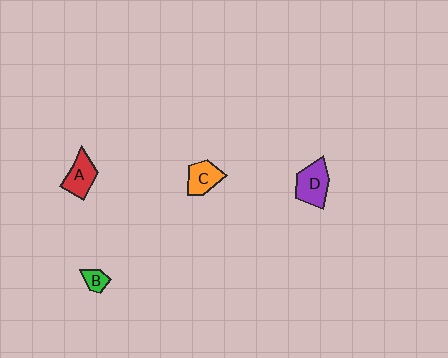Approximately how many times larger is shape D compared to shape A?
Approximately 1.2 times.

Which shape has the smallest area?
Shape B (green).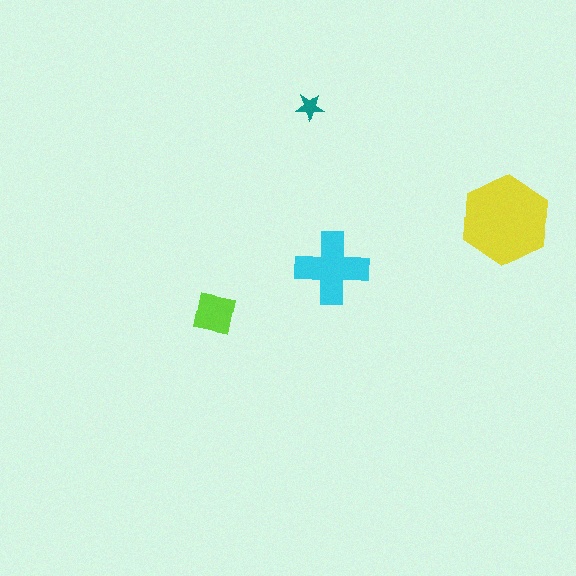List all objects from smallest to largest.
The teal star, the lime square, the cyan cross, the yellow hexagon.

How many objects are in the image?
There are 4 objects in the image.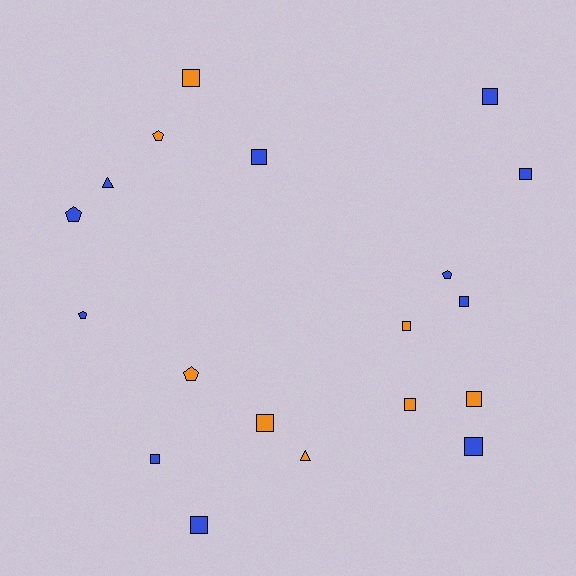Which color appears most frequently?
Blue, with 11 objects.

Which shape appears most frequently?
Square, with 12 objects.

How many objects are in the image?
There are 19 objects.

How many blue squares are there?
There are 7 blue squares.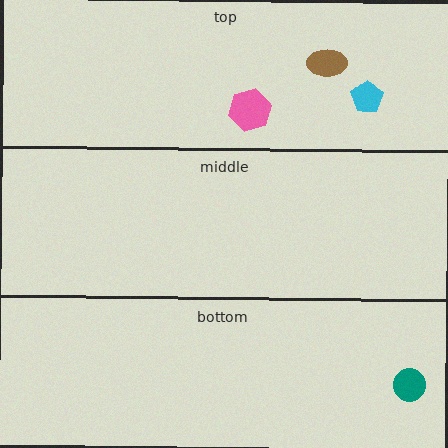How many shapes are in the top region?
3.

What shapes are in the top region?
The pink hexagon, the brown ellipse, the cyan pentagon.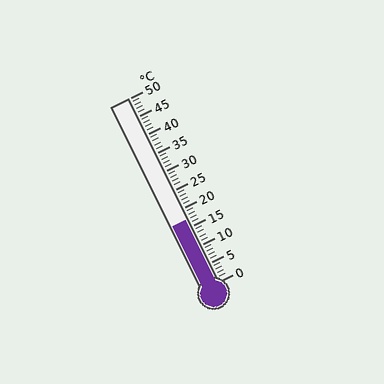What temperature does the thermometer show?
The thermometer shows approximately 17°C.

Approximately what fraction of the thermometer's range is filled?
The thermometer is filled to approximately 35% of its range.